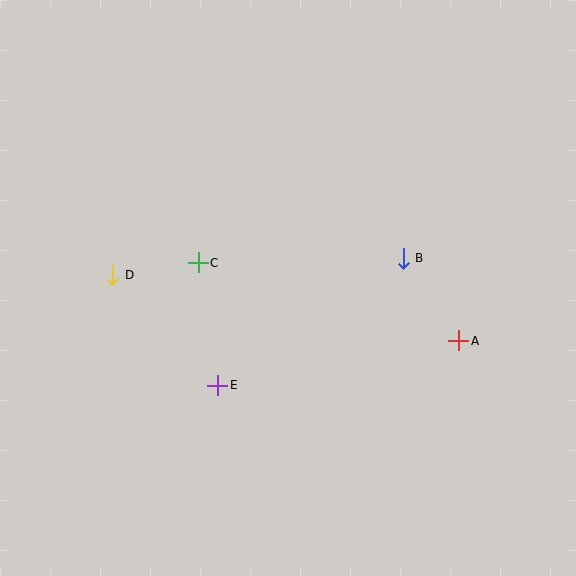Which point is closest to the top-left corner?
Point D is closest to the top-left corner.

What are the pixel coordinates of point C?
Point C is at (198, 263).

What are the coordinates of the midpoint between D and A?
The midpoint between D and A is at (286, 308).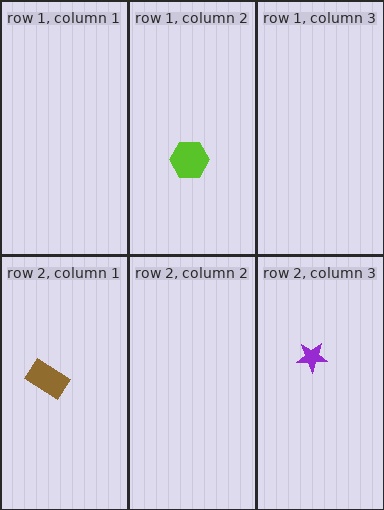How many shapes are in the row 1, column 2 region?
1.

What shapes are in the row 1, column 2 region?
The lime hexagon.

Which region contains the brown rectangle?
The row 2, column 1 region.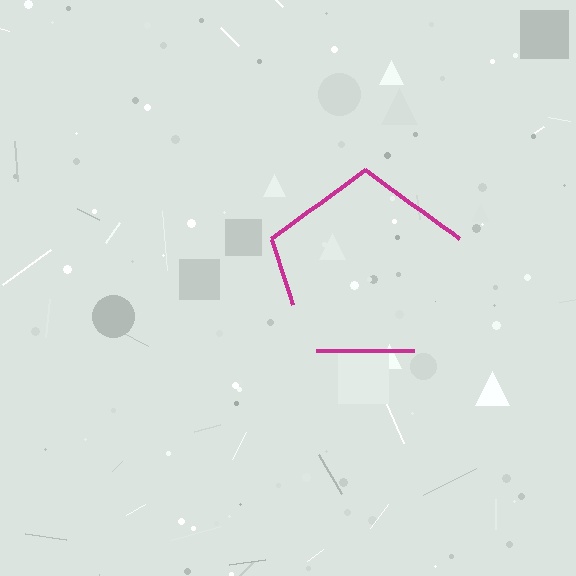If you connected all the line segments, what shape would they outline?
They would outline a pentagon.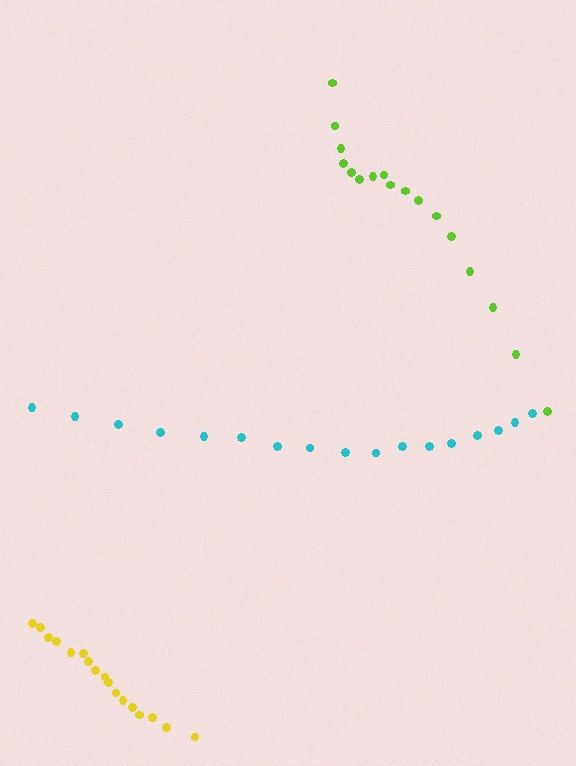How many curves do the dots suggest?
There are 3 distinct paths.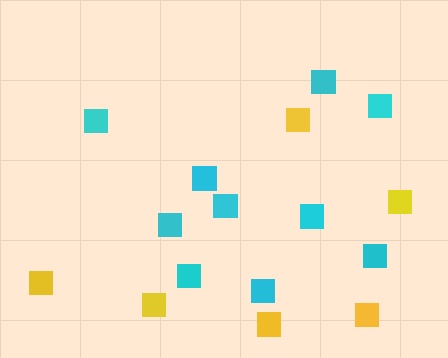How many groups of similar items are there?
There are 2 groups: one group of yellow squares (6) and one group of cyan squares (10).